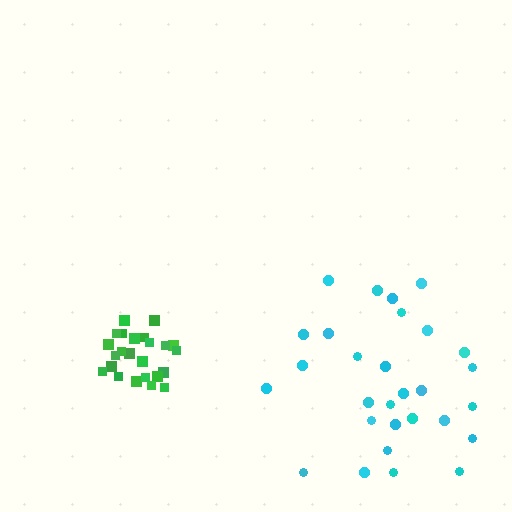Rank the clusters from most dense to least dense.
green, cyan.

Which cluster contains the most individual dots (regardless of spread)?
Cyan (29).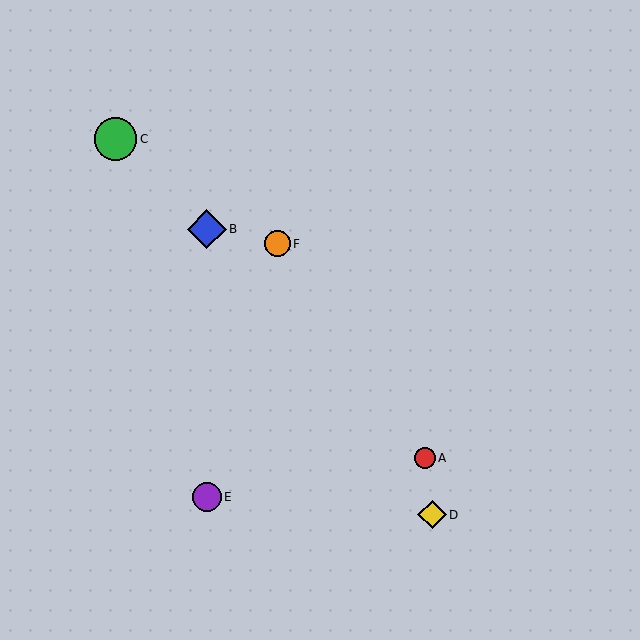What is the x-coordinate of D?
Object D is at x≈432.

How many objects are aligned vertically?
2 objects (B, E) are aligned vertically.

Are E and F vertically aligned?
No, E is at x≈207 and F is at x≈277.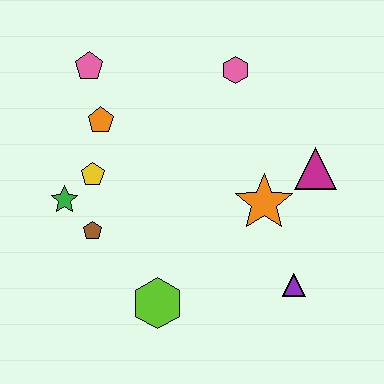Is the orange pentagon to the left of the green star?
No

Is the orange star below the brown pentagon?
No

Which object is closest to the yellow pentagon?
The green star is closest to the yellow pentagon.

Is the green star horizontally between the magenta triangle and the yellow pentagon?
No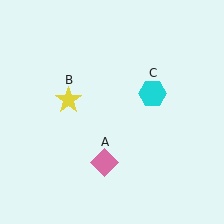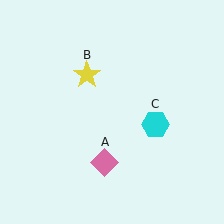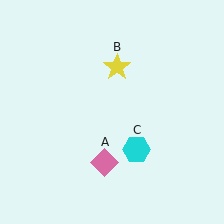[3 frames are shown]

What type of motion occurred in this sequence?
The yellow star (object B), cyan hexagon (object C) rotated clockwise around the center of the scene.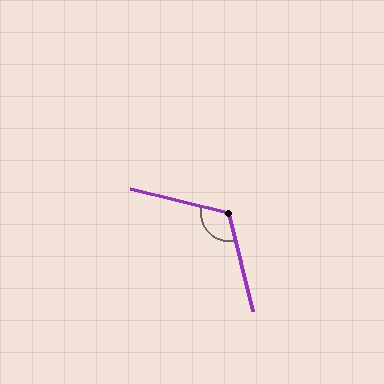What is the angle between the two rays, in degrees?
Approximately 117 degrees.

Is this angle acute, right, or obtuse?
It is obtuse.